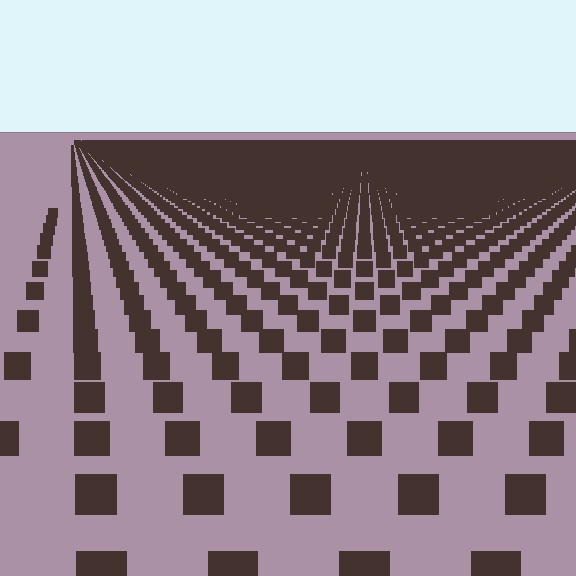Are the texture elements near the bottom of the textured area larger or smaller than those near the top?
Larger. Near the bottom, elements are closer to the viewer and appear at a bigger on-screen size.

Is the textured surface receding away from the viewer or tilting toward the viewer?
The surface is receding away from the viewer. Texture elements get smaller and denser toward the top.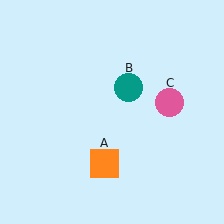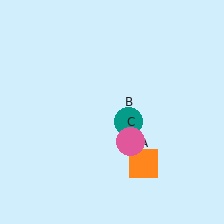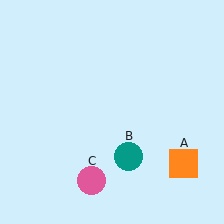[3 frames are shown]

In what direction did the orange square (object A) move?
The orange square (object A) moved right.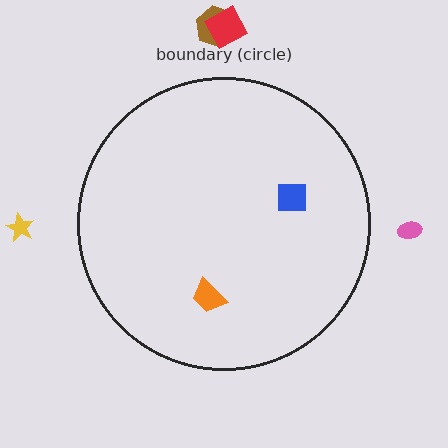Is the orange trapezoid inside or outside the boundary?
Inside.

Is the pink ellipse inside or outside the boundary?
Outside.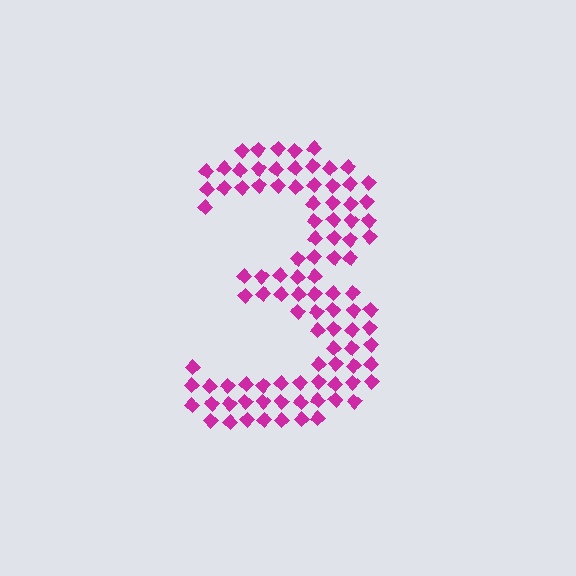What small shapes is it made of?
It is made of small diamonds.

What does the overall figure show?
The overall figure shows the digit 3.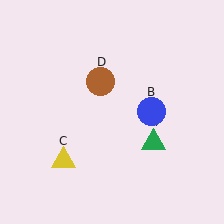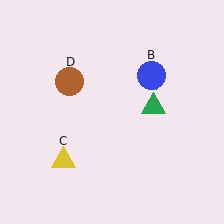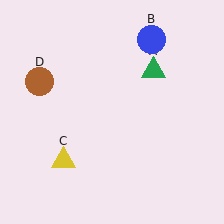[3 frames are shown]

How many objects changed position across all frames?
3 objects changed position: green triangle (object A), blue circle (object B), brown circle (object D).